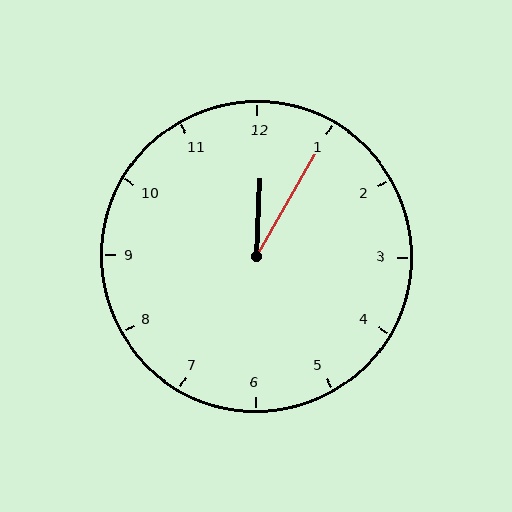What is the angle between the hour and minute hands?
Approximately 28 degrees.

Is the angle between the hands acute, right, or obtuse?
It is acute.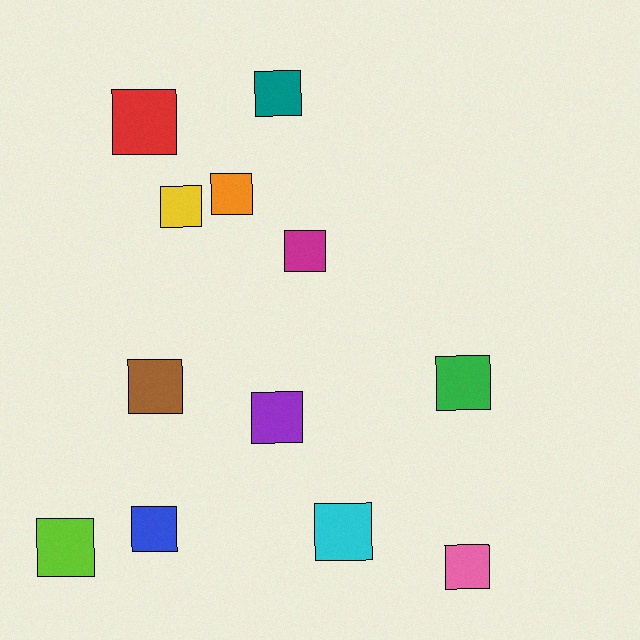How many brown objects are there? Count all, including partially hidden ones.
There is 1 brown object.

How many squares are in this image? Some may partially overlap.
There are 12 squares.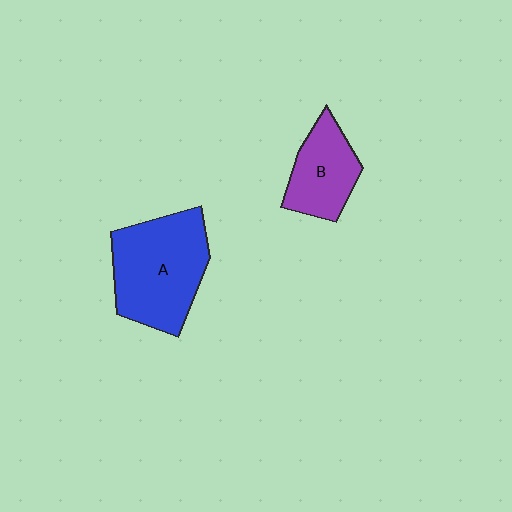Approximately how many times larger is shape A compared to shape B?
Approximately 1.7 times.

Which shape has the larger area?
Shape A (blue).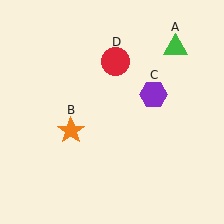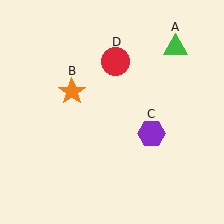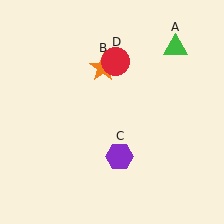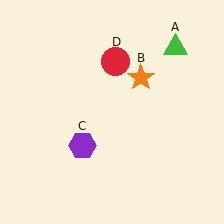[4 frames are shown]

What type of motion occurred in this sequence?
The orange star (object B), purple hexagon (object C) rotated clockwise around the center of the scene.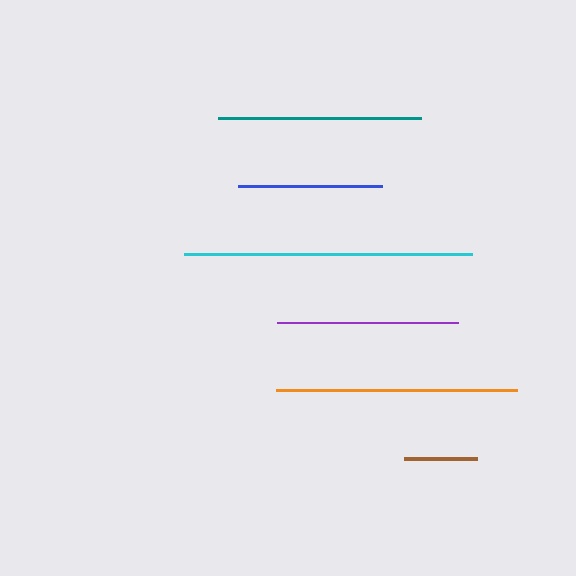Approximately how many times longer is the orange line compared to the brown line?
The orange line is approximately 3.3 times the length of the brown line.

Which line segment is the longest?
The cyan line is the longest at approximately 288 pixels.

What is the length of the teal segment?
The teal segment is approximately 203 pixels long.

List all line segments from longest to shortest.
From longest to shortest: cyan, orange, teal, purple, blue, brown.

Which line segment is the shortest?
The brown line is the shortest at approximately 72 pixels.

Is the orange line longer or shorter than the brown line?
The orange line is longer than the brown line.